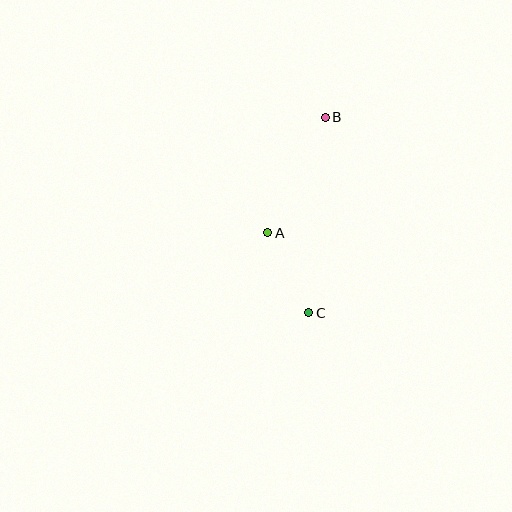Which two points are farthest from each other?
Points B and C are farthest from each other.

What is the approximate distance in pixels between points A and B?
The distance between A and B is approximately 129 pixels.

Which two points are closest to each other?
Points A and C are closest to each other.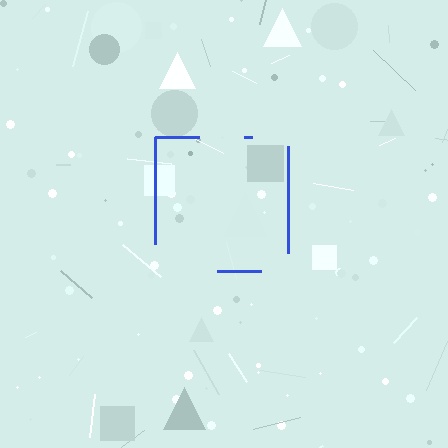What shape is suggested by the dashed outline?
The dashed outline suggests a square.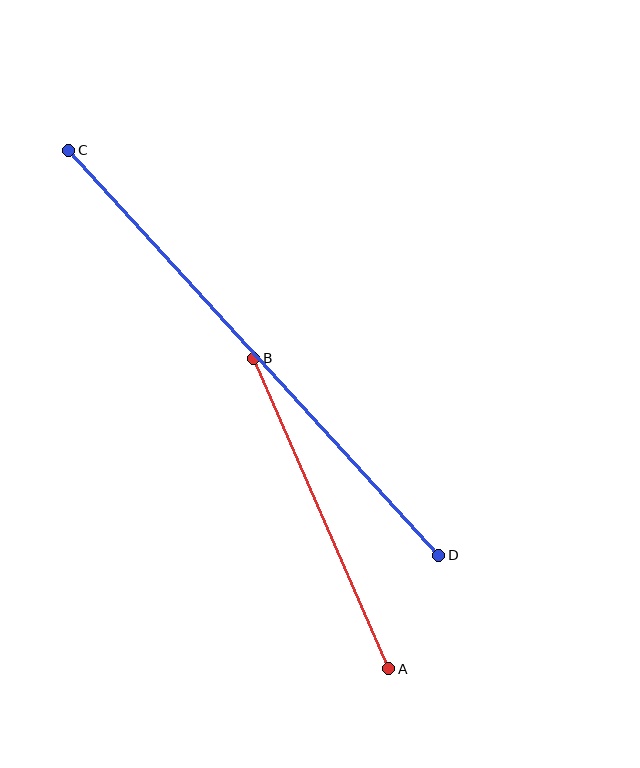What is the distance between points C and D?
The distance is approximately 548 pixels.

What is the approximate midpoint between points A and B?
The midpoint is at approximately (321, 514) pixels.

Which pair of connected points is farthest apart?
Points C and D are farthest apart.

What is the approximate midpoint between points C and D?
The midpoint is at approximately (254, 353) pixels.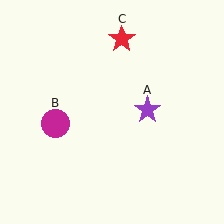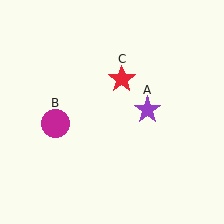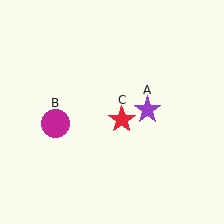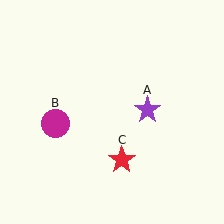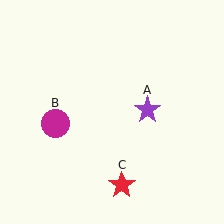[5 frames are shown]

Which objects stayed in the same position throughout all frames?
Purple star (object A) and magenta circle (object B) remained stationary.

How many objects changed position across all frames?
1 object changed position: red star (object C).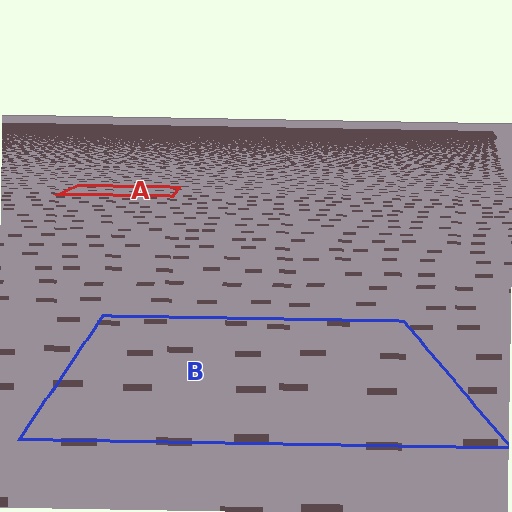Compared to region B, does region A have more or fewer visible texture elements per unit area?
Region A has more texture elements per unit area — they are packed more densely because it is farther away.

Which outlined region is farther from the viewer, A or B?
Region A is farther from the viewer — the texture elements inside it appear smaller and more densely packed.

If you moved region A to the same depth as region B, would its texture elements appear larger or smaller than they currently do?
They would appear larger. At a closer depth, the same texture elements are projected at a bigger on-screen size.